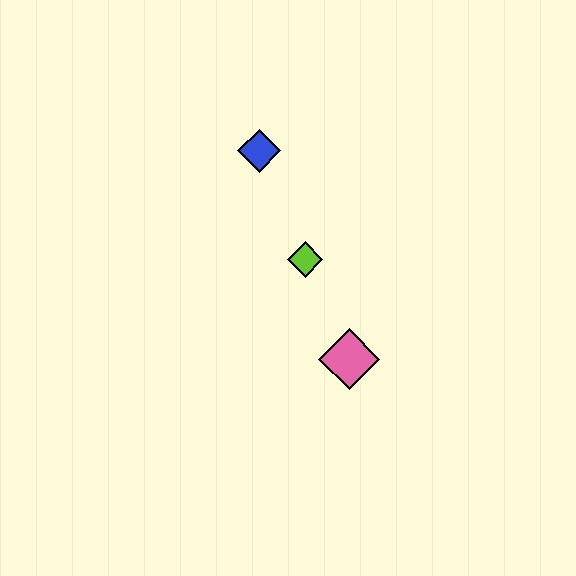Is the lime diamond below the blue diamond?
Yes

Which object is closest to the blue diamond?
The lime diamond is closest to the blue diamond.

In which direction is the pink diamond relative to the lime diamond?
The pink diamond is below the lime diamond.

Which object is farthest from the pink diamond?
The blue diamond is farthest from the pink diamond.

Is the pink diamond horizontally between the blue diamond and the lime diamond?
No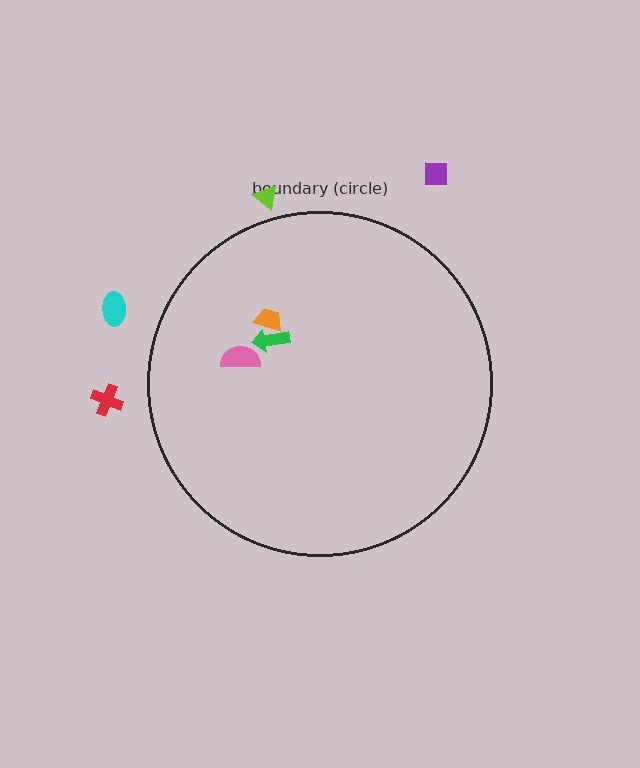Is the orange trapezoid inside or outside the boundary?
Inside.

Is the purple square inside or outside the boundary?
Outside.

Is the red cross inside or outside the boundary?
Outside.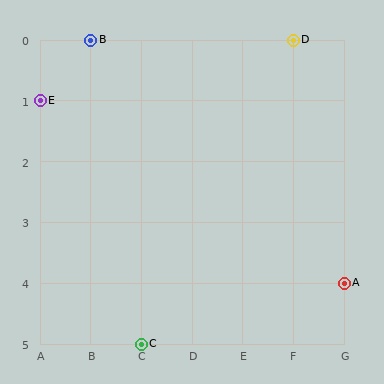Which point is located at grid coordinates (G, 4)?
Point A is at (G, 4).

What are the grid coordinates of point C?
Point C is at grid coordinates (C, 5).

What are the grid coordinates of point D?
Point D is at grid coordinates (F, 0).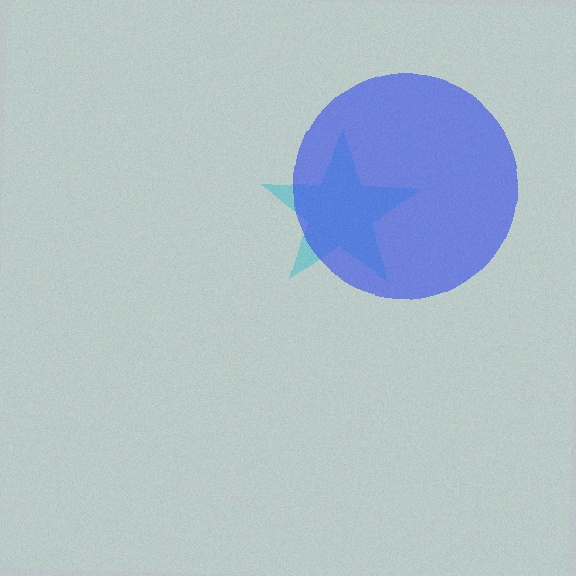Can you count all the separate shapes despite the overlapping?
Yes, there are 2 separate shapes.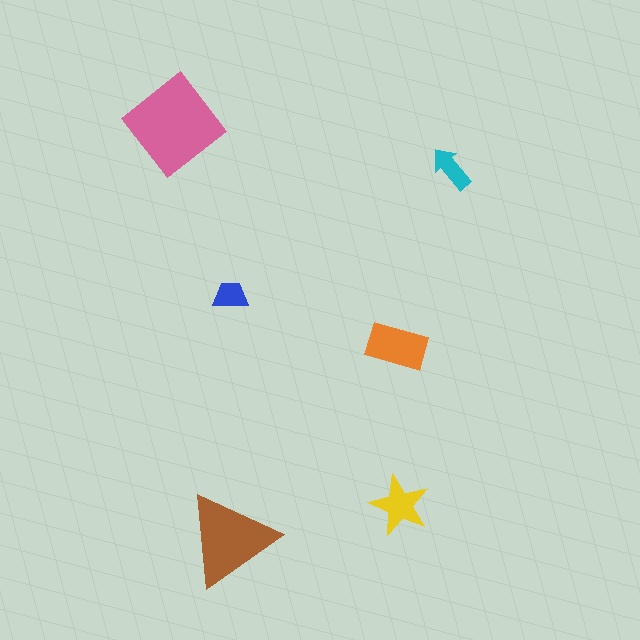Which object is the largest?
The pink diamond.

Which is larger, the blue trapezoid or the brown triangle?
The brown triangle.